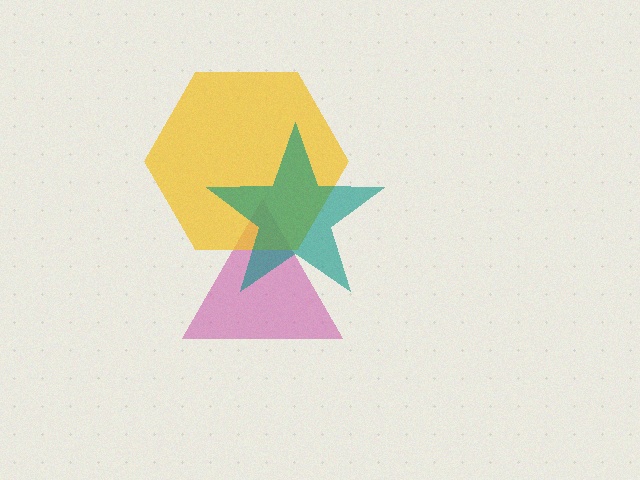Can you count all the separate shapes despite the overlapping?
Yes, there are 3 separate shapes.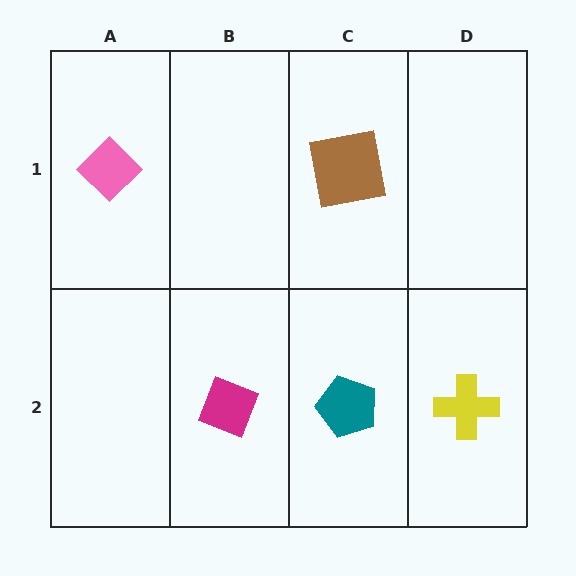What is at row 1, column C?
A brown square.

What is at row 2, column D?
A yellow cross.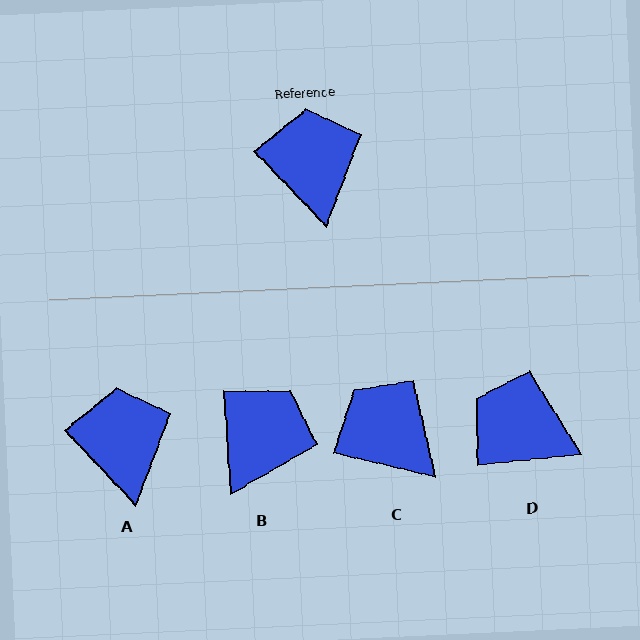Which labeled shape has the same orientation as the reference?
A.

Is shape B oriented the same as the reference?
No, it is off by about 39 degrees.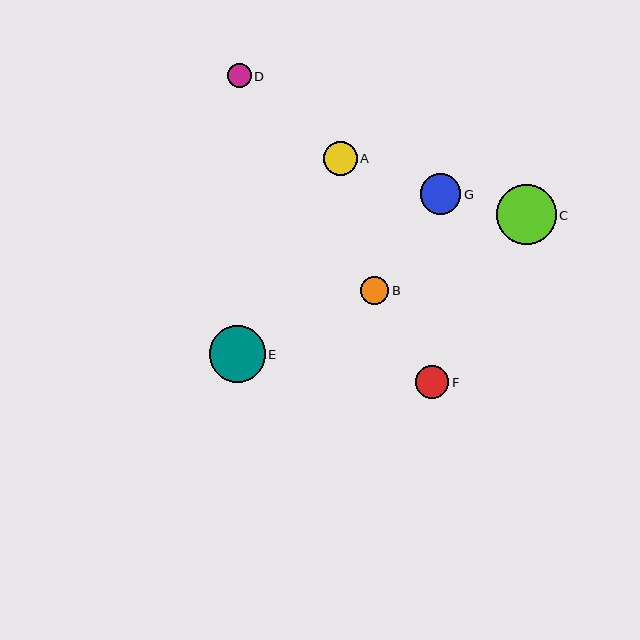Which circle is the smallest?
Circle D is the smallest with a size of approximately 24 pixels.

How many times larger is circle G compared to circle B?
Circle G is approximately 1.4 times the size of circle B.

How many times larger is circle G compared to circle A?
Circle G is approximately 1.2 times the size of circle A.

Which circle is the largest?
Circle C is the largest with a size of approximately 60 pixels.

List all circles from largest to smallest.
From largest to smallest: C, E, G, A, F, B, D.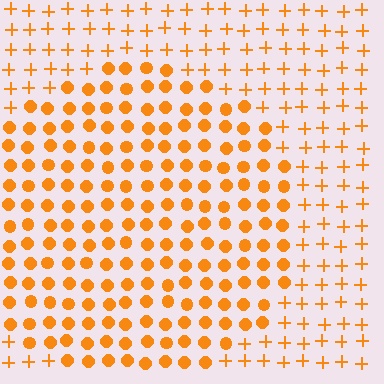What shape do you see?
I see a circle.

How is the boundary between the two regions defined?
The boundary is defined by a change in element shape: circles inside vs. plus signs outside. All elements share the same color and spacing.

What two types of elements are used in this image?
The image uses circles inside the circle region and plus signs outside it.